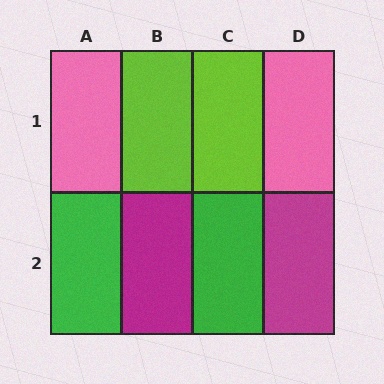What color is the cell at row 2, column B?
Magenta.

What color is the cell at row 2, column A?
Green.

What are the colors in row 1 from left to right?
Pink, lime, lime, pink.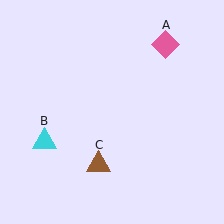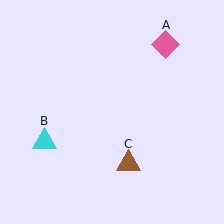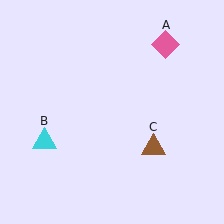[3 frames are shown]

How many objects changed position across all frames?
1 object changed position: brown triangle (object C).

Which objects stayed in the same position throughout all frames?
Pink diamond (object A) and cyan triangle (object B) remained stationary.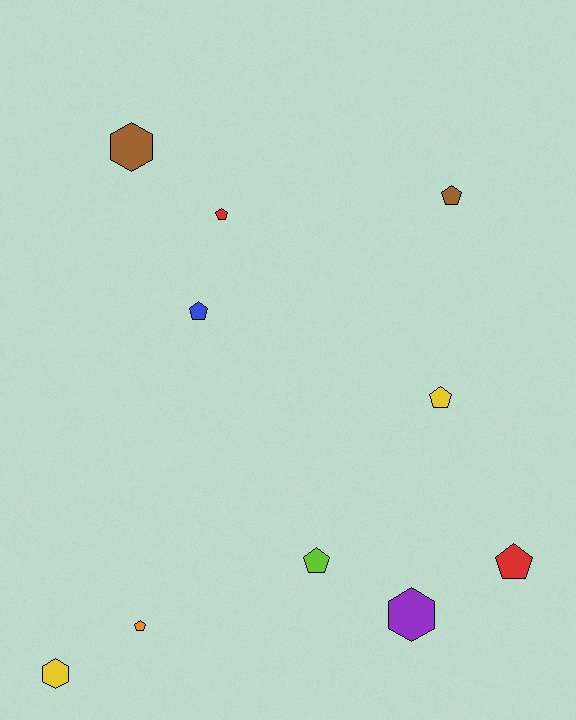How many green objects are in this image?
There are no green objects.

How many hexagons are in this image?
There are 3 hexagons.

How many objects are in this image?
There are 10 objects.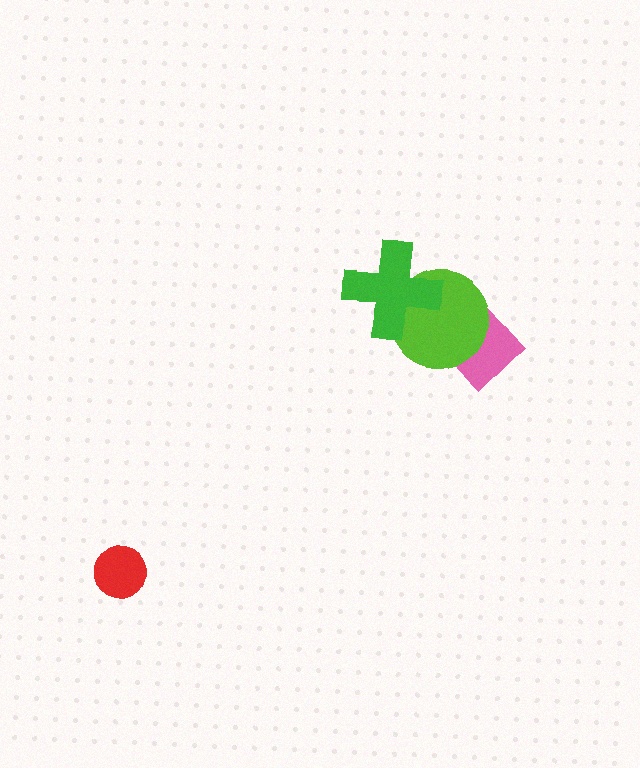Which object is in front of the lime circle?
The green cross is in front of the lime circle.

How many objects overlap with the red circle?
0 objects overlap with the red circle.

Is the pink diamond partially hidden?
Yes, it is partially covered by another shape.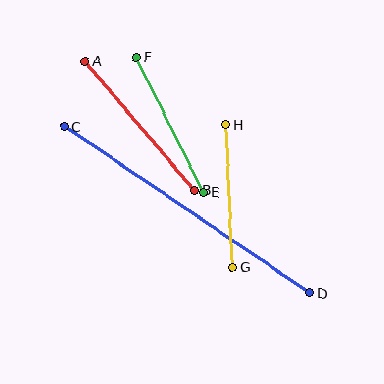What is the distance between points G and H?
The distance is approximately 143 pixels.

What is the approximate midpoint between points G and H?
The midpoint is at approximately (229, 196) pixels.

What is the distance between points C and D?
The distance is approximately 297 pixels.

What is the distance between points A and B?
The distance is approximately 170 pixels.